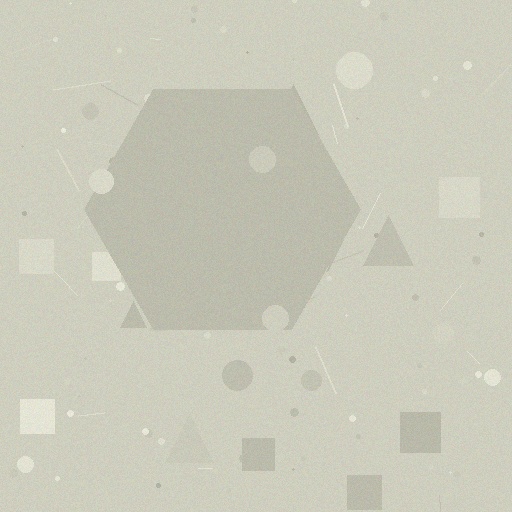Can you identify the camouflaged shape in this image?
The camouflaged shape is a hexagon.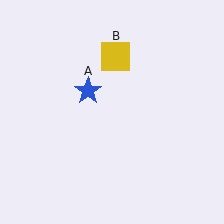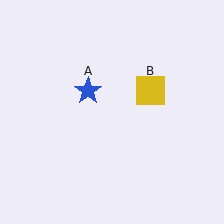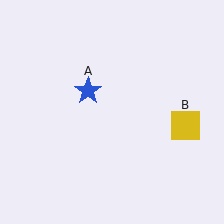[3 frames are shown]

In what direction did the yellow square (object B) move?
The yellow square (object B) moved down and to the right.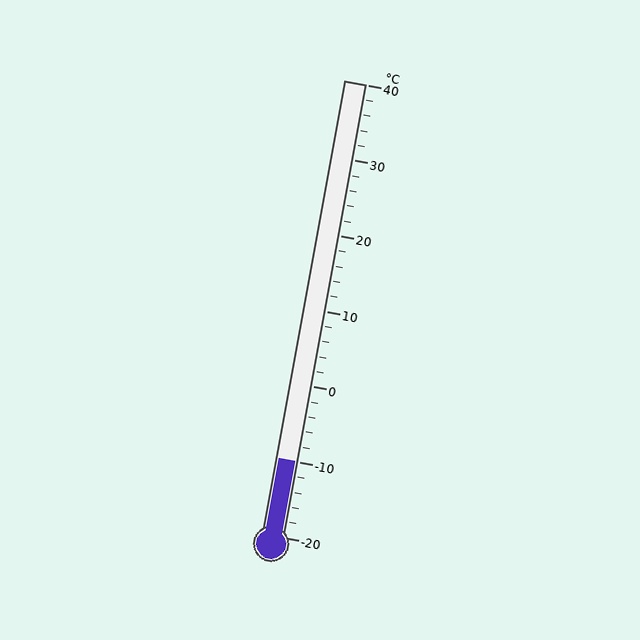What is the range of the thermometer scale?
The thermometer scale ranges from -20°C to 40°C.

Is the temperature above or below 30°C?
The temperature is below 30°C.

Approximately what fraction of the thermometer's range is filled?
The thermometer is filled to approximately 15% of its range.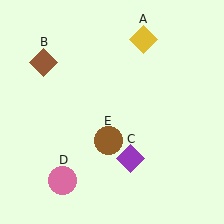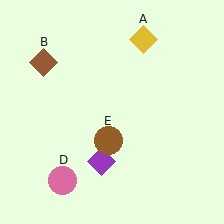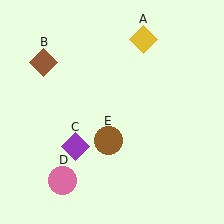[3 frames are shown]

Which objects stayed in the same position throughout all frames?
Yellow diamond (object A) and brown diamond (object B) and pink circle (object D) and brown circle (object E) remained stationary.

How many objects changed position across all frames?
1 object changed position: purple diamond (object C).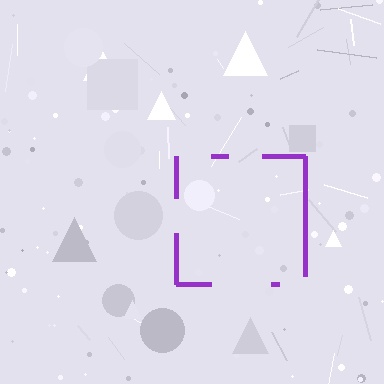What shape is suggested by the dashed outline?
The dashed outline suggests a square.